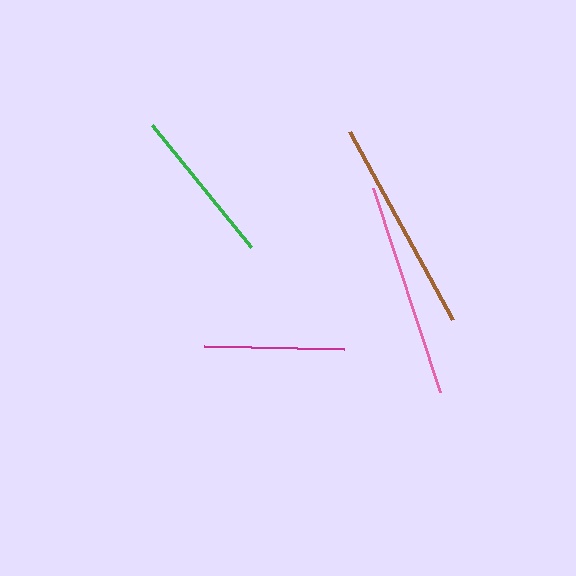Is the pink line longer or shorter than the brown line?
The pink line is longer than the brown line.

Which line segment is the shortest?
The magenta line is the shortest at approximately 140 pixels.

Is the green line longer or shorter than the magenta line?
The green line is longer than the magenta line.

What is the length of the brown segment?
The brown segment is approximately 214 pixels long.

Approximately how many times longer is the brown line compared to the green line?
The brown line is approximately 1.4 times the length of the green line.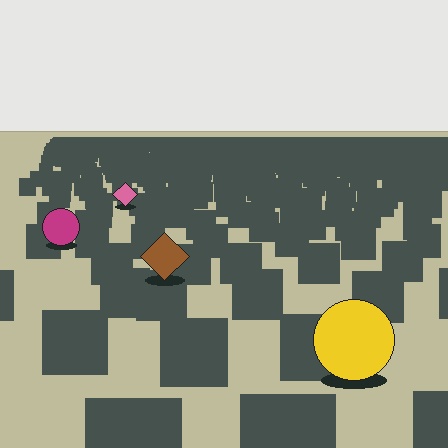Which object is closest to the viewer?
The yellow circle is closest. The texture marks near it are larger and more spread out.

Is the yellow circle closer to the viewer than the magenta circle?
Yes. The yellow circle is closer — you can tell from the texture gradient: the ground texture is coarser near it.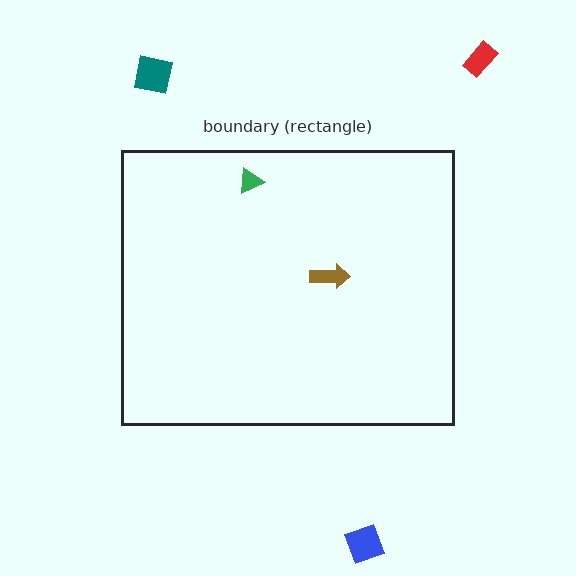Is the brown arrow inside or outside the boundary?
Inside.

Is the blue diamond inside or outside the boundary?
Outside.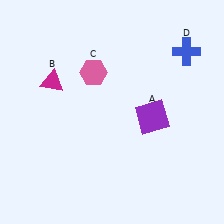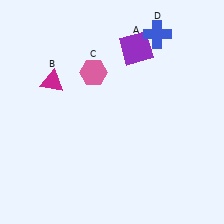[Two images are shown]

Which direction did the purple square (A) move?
The purple square (A) moved up.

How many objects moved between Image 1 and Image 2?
2 objects moved between the two images.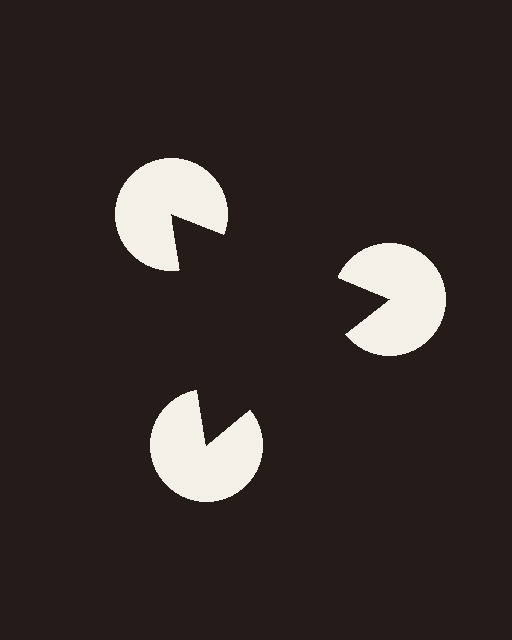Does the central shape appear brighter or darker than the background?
It typically appears slightly darker than the background, even though no actual brightness change is drawn.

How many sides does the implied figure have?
3 sides.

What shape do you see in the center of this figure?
An illusory triangle — its edges are inferred from the aligned wedge cuts in the pac-man discs, not physically drawn.